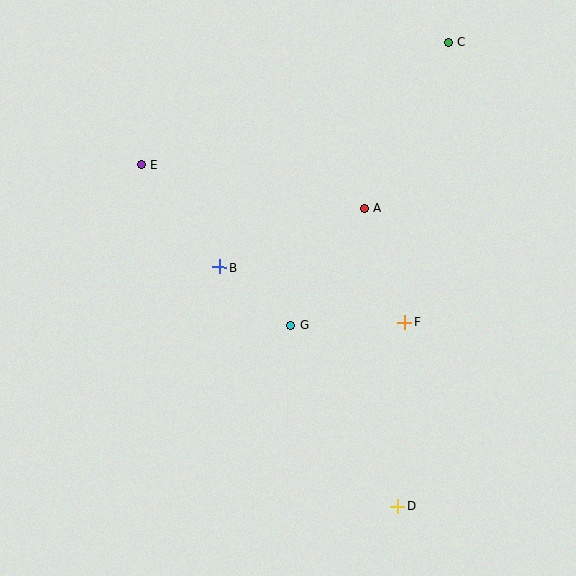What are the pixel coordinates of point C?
Point C is at (448, 42).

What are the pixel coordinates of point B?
Point B is at (220, 267).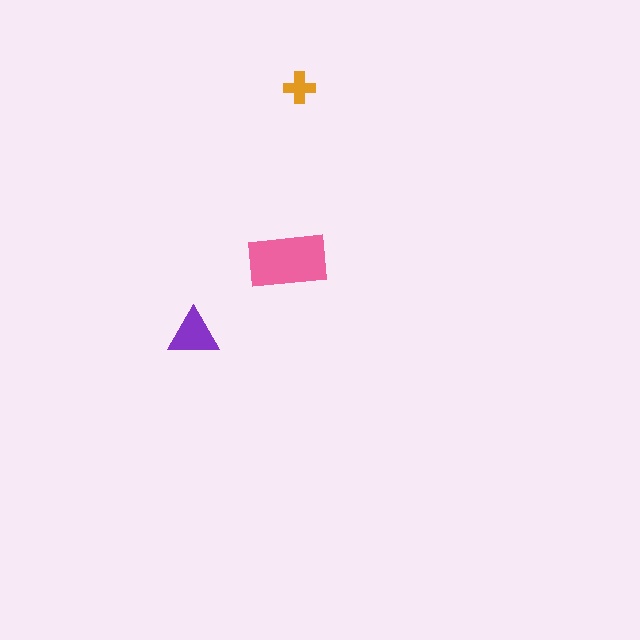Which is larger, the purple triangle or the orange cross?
The purple triangle.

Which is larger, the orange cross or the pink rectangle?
The pink rectangle.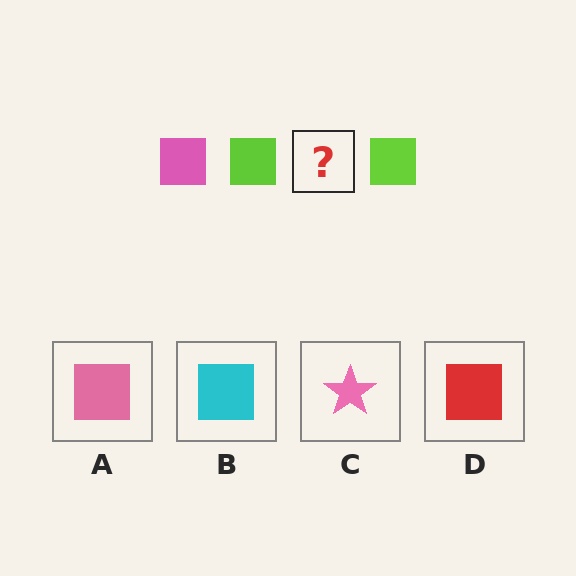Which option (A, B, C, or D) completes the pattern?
A.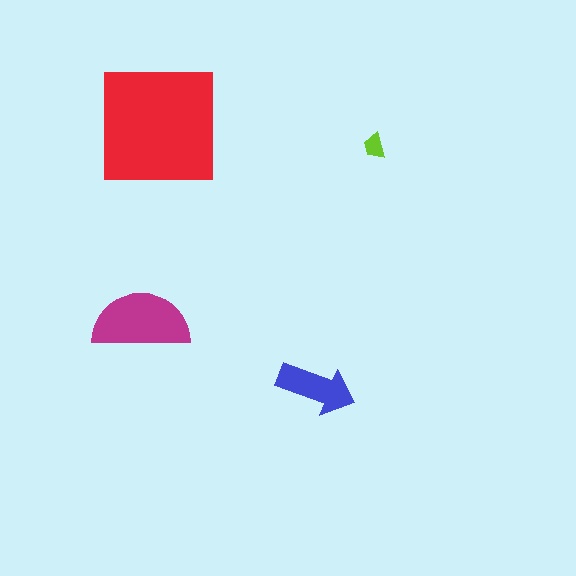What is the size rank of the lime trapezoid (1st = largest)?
4th.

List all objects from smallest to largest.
The lime trapezoid, the blue arrow, the magenta semicircle, the red square.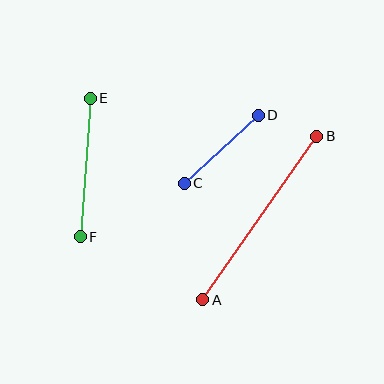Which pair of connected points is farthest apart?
Points A and B are farthest apart.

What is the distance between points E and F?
The distance is approximately 139 pixels.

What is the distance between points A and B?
The distance is approximately 200 pixels.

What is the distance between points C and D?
The distance is approximately 100 pixels.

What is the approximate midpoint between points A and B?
The midpoint is at approximately (260, 218) pixels.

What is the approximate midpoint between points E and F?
The midpoint is at approximately (85, 167) pixels.